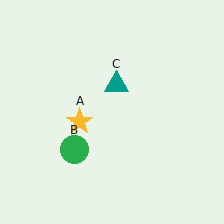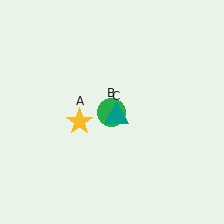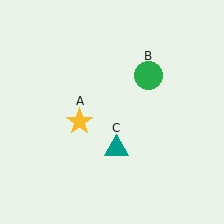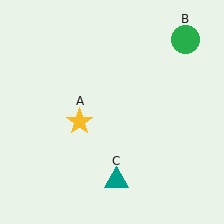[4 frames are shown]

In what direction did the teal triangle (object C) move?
The teal triangle (object C) moved down.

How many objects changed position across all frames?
2 objects changed position: green circle (object B), teal triangle (object C).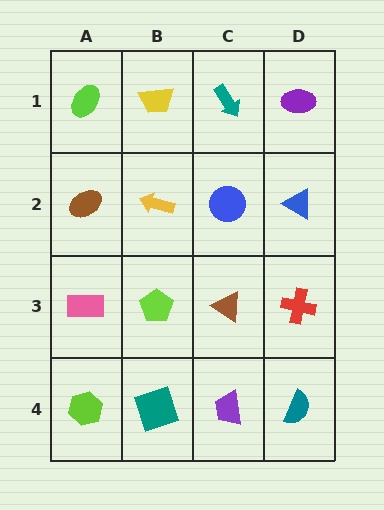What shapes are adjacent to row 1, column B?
A yellow arrow (row 2, column B), a lime ellipse (row 1, column A), a teal arrow (row 1, column C).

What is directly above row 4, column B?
A lime pentagon.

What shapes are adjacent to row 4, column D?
A red cross (row 3, column D), a purple trapezoid (row 4, column C).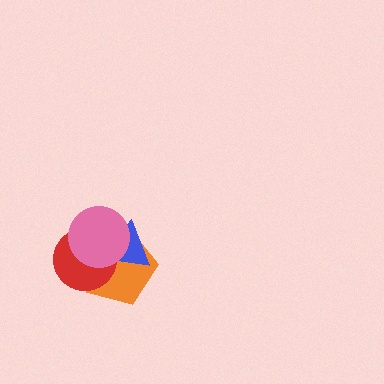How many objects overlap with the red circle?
3 objects overlap with the red circle.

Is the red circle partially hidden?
Yes, it is partially covered by another shape.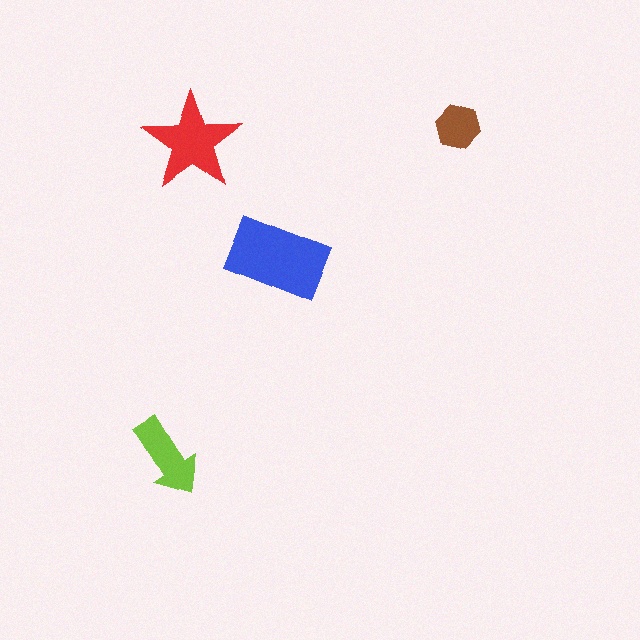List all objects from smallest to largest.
The brown hexagon, the lime arrow, the red star, the blue rectangle.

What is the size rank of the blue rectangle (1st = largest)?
1st.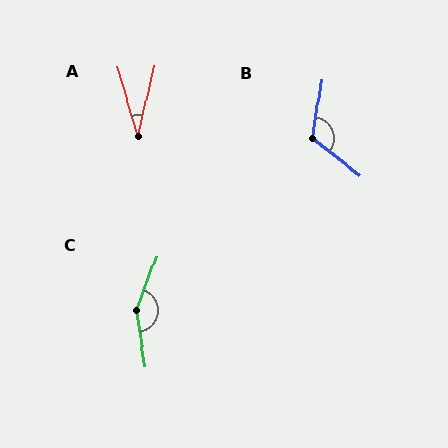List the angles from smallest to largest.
A (30°), B (119°), C (150°).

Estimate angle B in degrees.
Approximately 119 degrees.